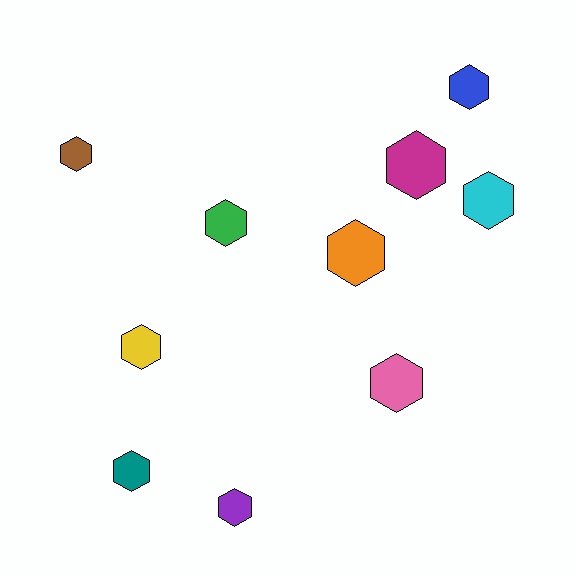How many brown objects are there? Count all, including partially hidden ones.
There is 1 brown object.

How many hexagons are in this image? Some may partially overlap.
There are 10 hexagons.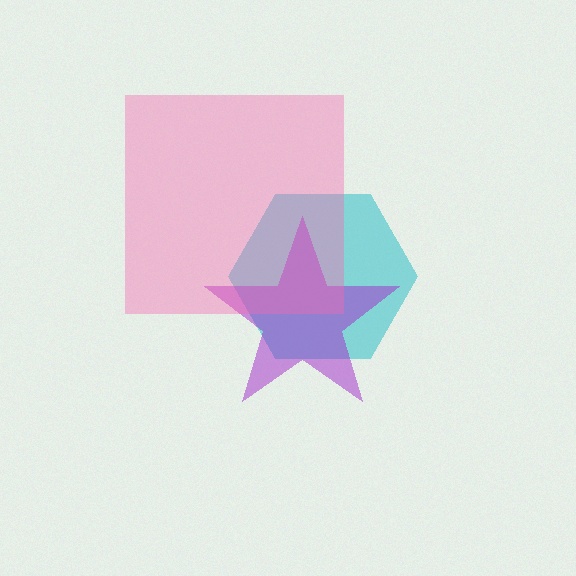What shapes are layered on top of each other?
The layered shapes are: a cyan hexagon, a purple star, a pink square.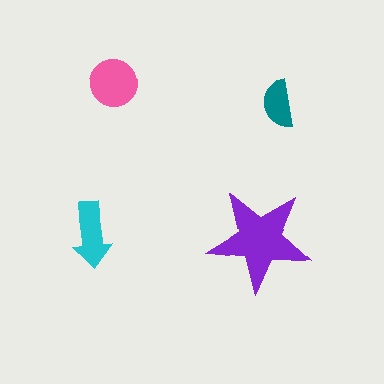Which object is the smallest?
The teal semicircle.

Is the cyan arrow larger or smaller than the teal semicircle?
Larger.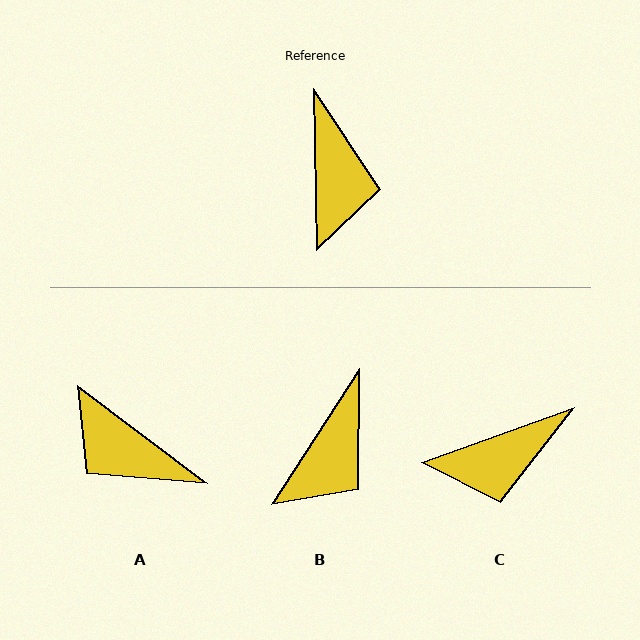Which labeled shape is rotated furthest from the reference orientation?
A, about 128 degrees away.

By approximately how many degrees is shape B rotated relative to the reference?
Approximately 34 degrees clockwise.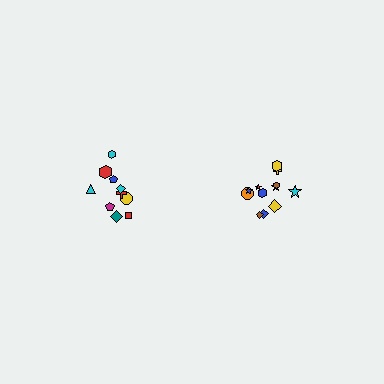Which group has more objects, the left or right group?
The right group.